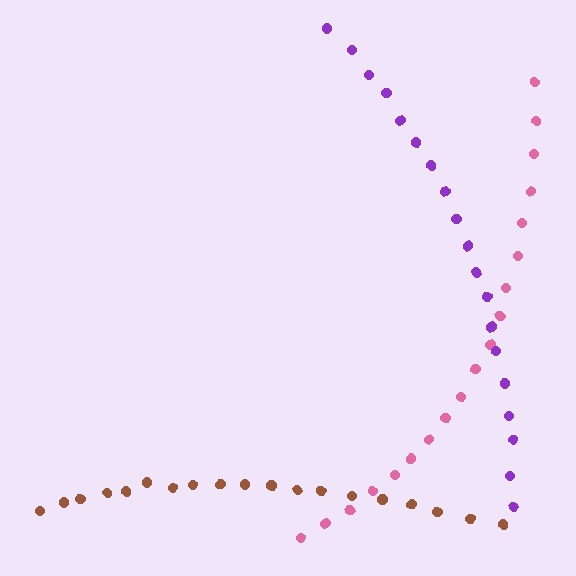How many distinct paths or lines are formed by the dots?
There are 3 distinct paths.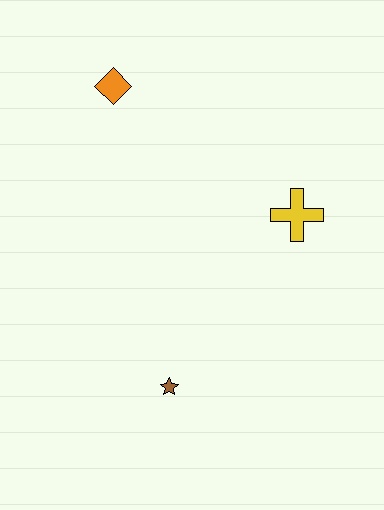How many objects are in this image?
There are 3 objects.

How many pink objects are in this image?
There are no pink objects.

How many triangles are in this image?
There are no triangles.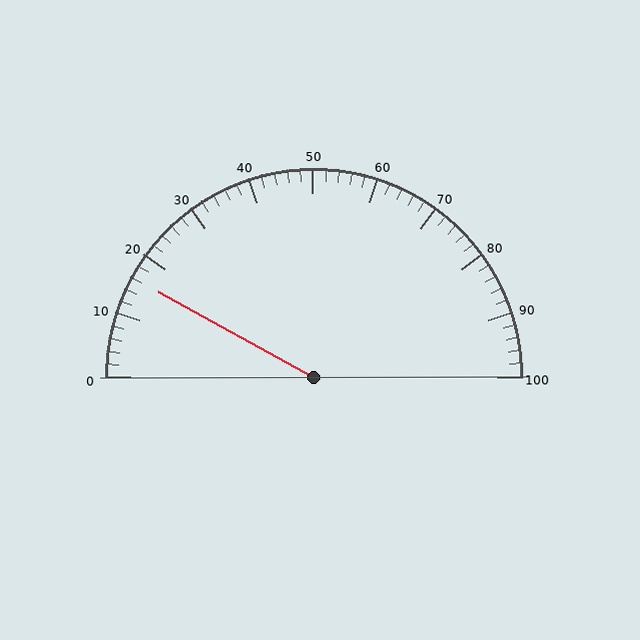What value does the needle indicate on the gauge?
The needle indicates approximately 16.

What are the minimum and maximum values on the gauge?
The gauge ranges from 0 to 100.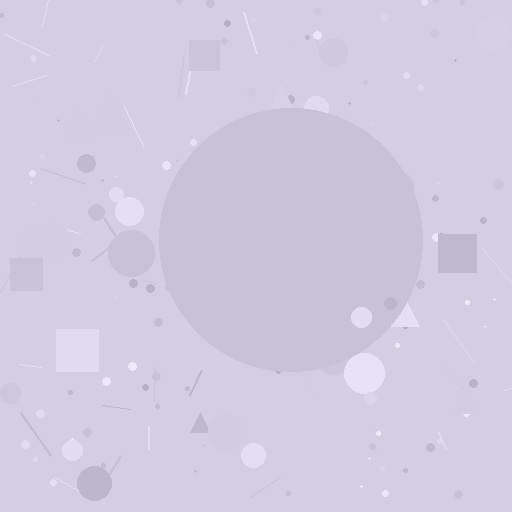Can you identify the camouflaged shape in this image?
The camouflaged shape is a circle.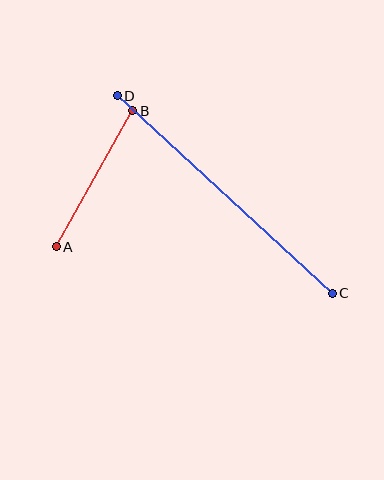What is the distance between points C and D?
The distance is approximately 292 pixels.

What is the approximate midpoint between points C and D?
The midpoint is at approximately (225, 194) pixels.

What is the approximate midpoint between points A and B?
The midpoint is at approximately (95, 179) pixels.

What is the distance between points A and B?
The distance is approximately 156 pixels.